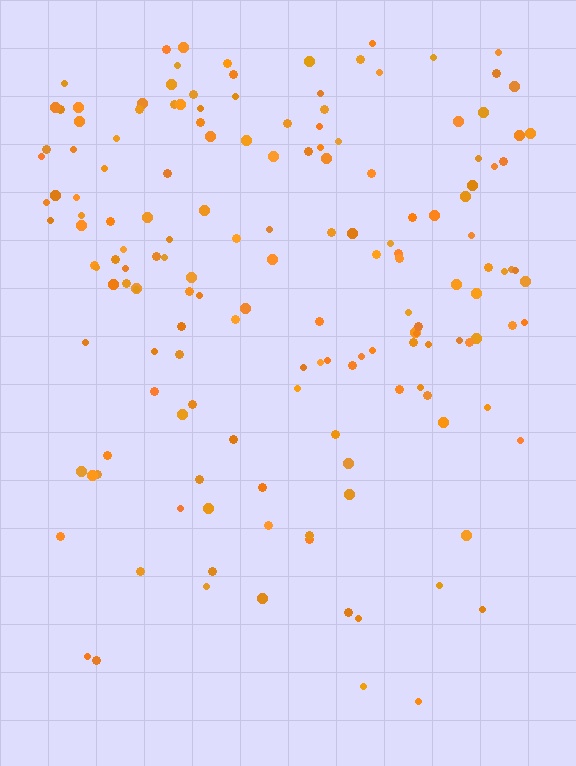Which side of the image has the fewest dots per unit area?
The bottom.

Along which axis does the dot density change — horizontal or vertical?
Vertical.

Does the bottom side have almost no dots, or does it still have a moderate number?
Still a moderate number, just noticeably fewer than the top.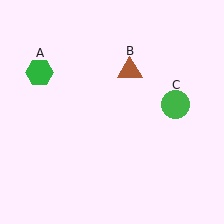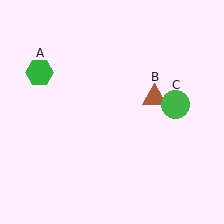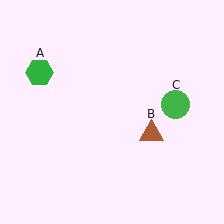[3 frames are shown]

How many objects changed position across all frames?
1 object changed position: brown triangle (object B).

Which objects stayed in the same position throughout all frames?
Green hexagon (object A) and green circle (object C) remained stationary.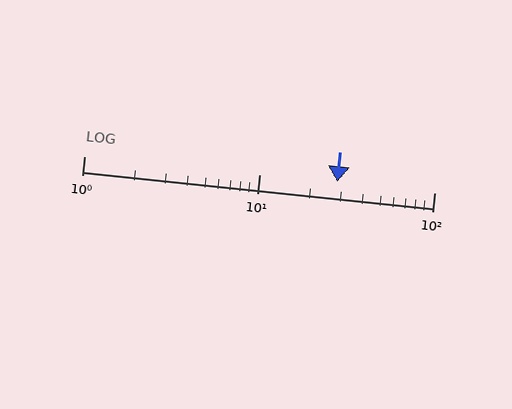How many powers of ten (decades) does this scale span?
The scale spans 2 decades, from 1 to 100.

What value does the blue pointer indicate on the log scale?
The pointer indicates approximately 28.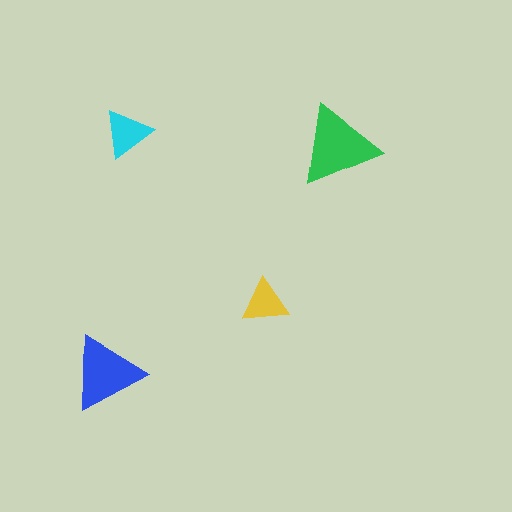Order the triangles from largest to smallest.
the green one, the blue one, the cyan one, the yellow one.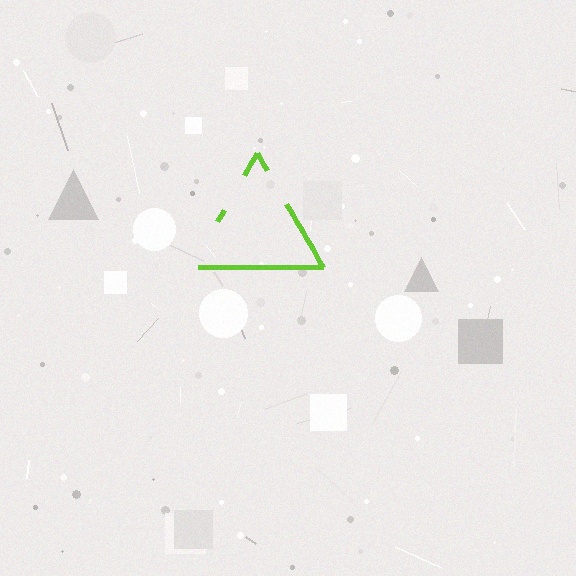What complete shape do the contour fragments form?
The contour fragments form a triangle.